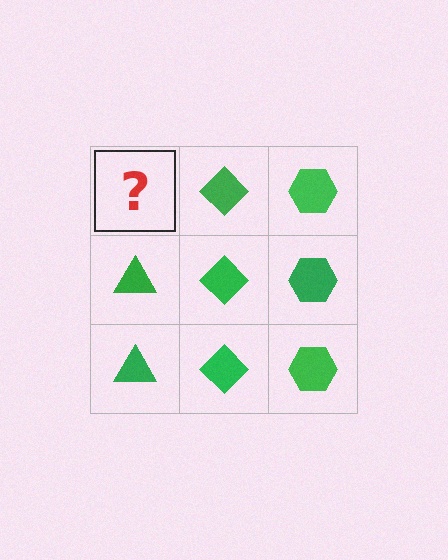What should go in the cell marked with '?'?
The missing cell should contain a green triangle.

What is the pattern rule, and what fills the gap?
The rule is that each column has a consistent shape. The gap should be filled with a green triangle.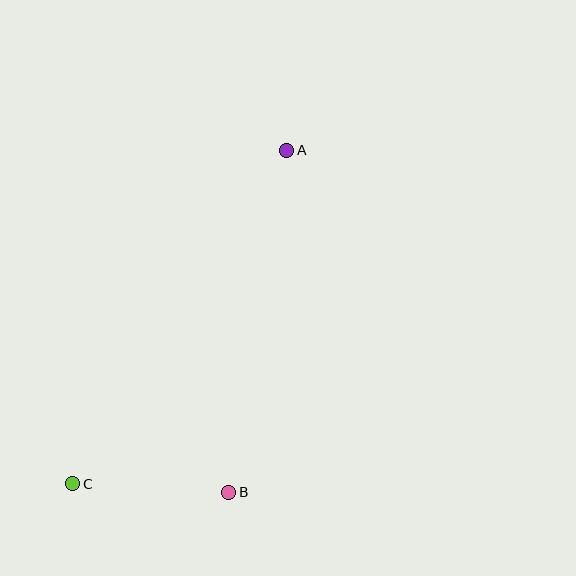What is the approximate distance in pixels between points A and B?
The distance between A and B is approximately 347 pixels.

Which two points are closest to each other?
Points B and C are closest to each other.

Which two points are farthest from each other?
Points A and C are farthest from each other.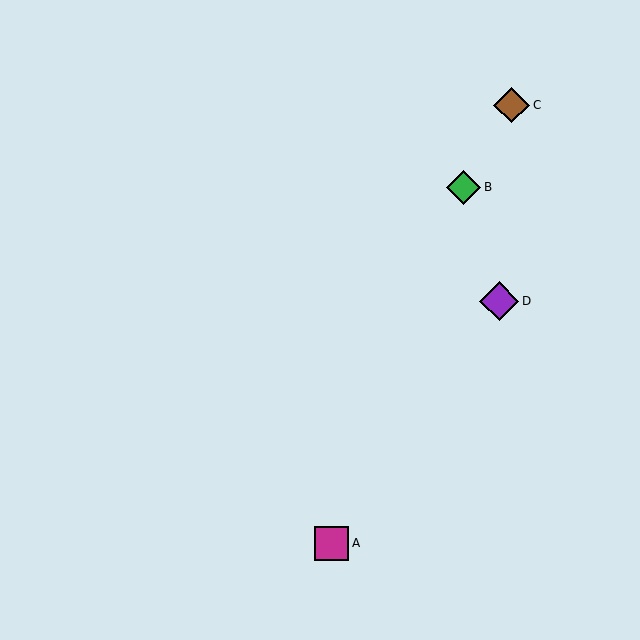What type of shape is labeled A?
Shape A is a magenta square.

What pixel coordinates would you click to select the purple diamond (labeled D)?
Click at (499, 301) to select the purple diamond D.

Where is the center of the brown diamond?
The center of the brown diamond is at (512, 105).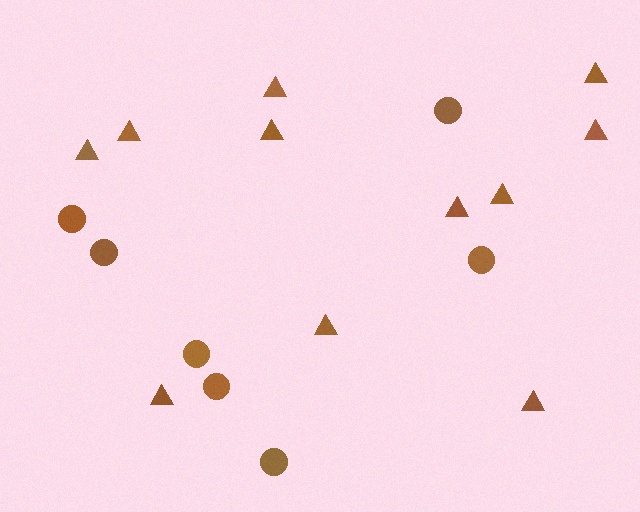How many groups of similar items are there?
There are 2 groups: one group of circles (7) and one group of triangles (11).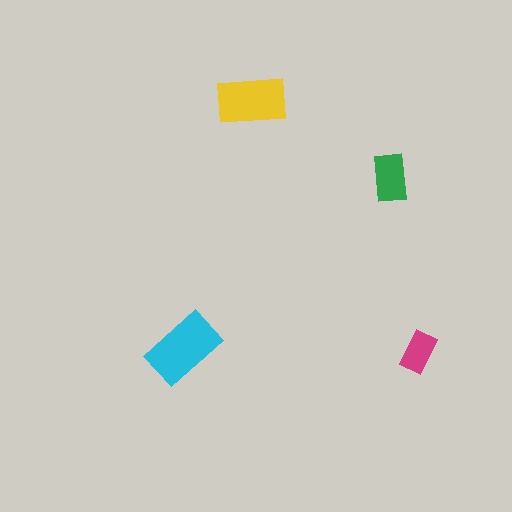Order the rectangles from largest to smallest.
the cyan one, the yellow one, the green one, the magenta one.